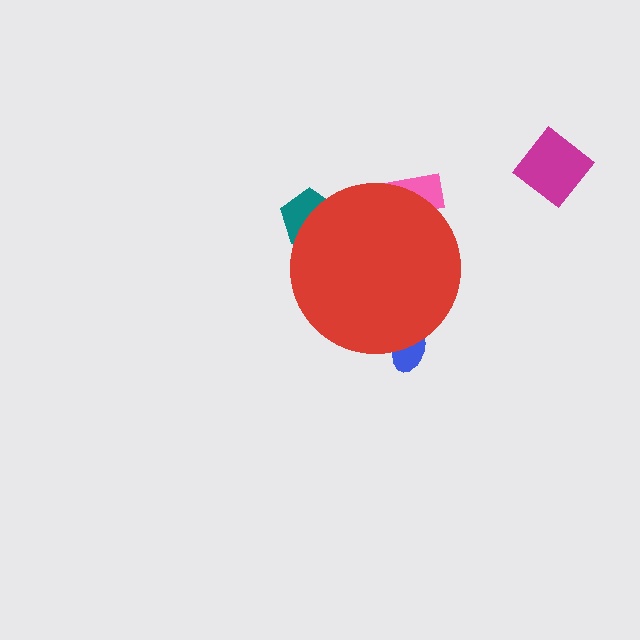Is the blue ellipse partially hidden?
Yes, the blue ellipse is partially hidden behind the red circle.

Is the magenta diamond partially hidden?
No, the magenta diamond is fully visible.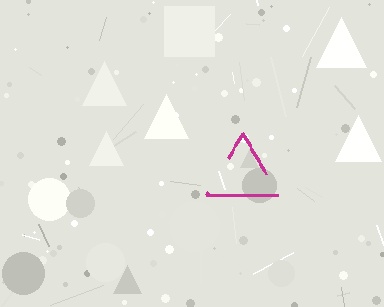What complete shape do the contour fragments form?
The contour fragments form a triangle.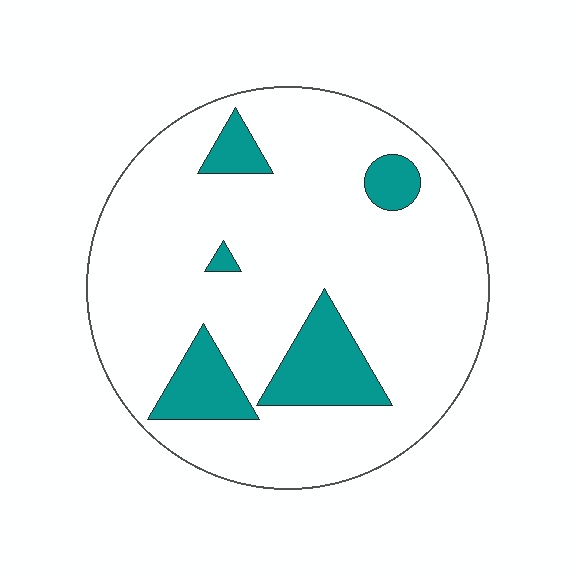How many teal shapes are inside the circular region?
5.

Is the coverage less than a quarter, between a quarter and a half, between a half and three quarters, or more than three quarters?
Less than a quarter.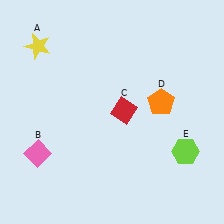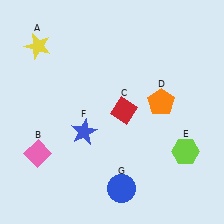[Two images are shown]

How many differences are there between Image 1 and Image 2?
There are 2 differences between the two images.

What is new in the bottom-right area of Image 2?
A blue circle (G) was added in the bottom-right area of Image 2.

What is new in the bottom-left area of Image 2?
A blue star (F) was added in the bottom-left area of Image 2.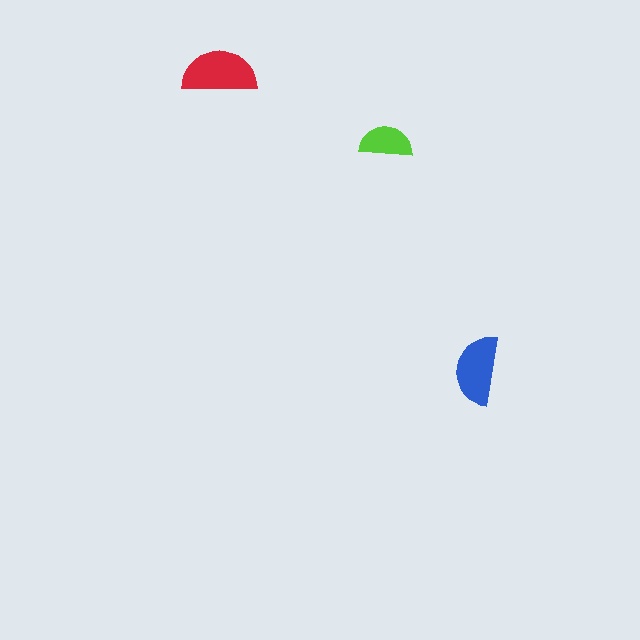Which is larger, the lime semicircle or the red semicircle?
The red one.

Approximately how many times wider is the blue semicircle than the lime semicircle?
About 1.5 times wider.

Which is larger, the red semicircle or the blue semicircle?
The red one.